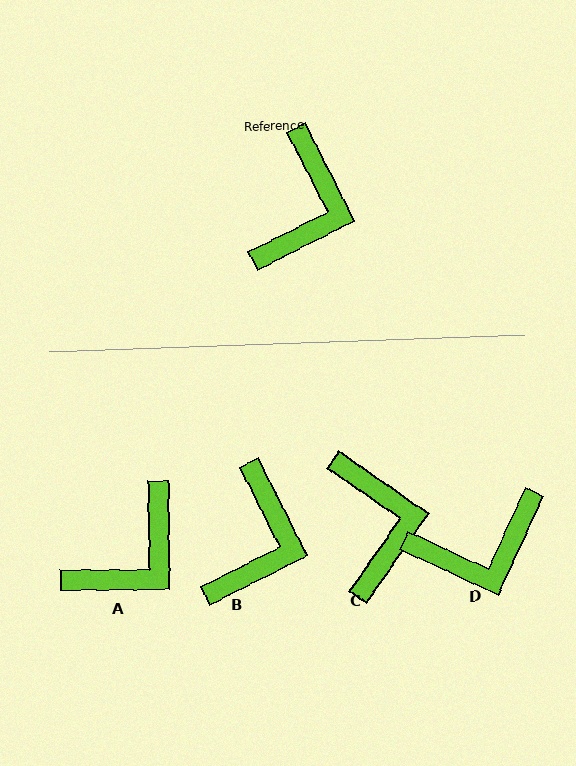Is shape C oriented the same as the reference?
No, it is off by about 28 degrees.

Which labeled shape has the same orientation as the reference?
B.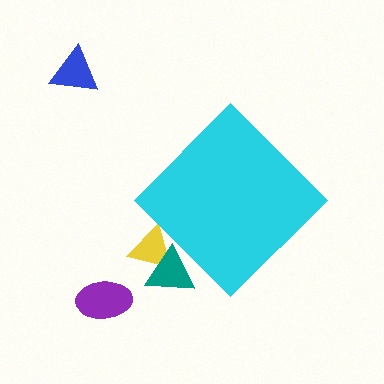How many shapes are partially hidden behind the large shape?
2 shapes are partially hidden.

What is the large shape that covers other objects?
A cyan diamond.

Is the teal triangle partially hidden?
Yes, the teal triangle is partially hidden behind the cyan diamond.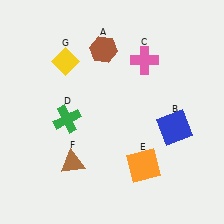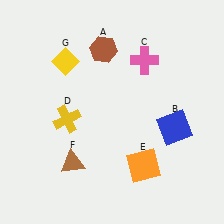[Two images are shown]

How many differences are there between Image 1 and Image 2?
There is 1 difference between the two images.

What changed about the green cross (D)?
In Image 1, D is green. In Image 2, it changed to yellow.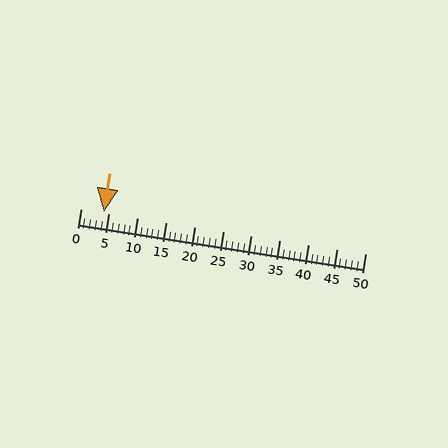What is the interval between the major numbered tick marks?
The major tick marks are spaced 5 units apart.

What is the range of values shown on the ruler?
The ruler shows values from 0 to 50.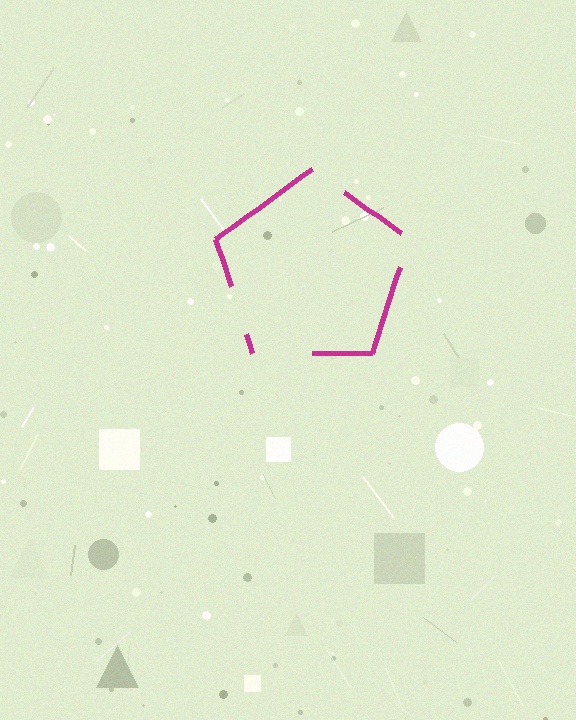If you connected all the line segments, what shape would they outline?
They would outline a pentagon.